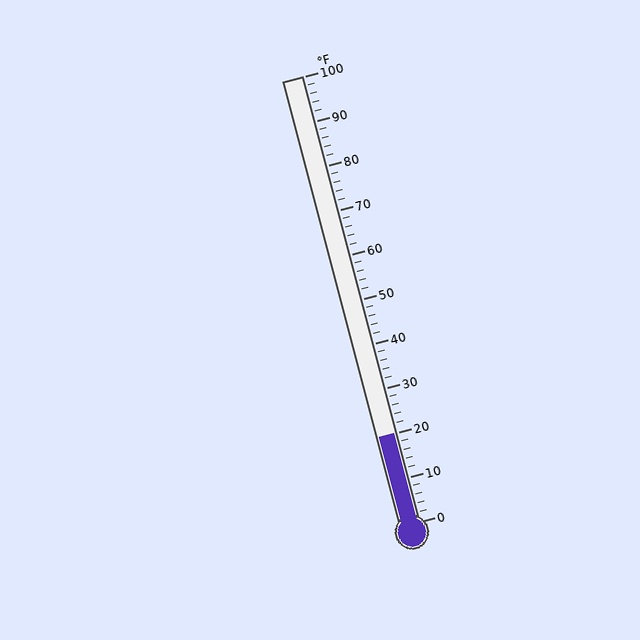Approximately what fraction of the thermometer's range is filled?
The thermometer is filled to approximately 20% of its range.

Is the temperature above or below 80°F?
The temperature is below 80°F.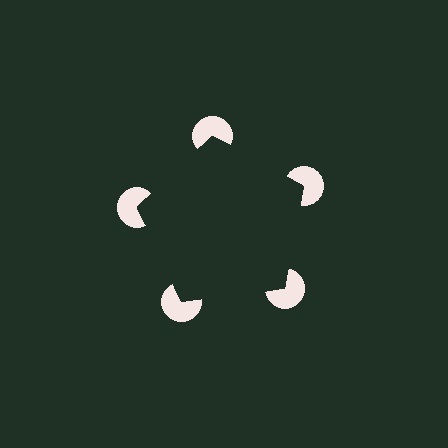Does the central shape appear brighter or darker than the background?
It typically appears slightly darker than the background, even though no actual brightness change is drawn.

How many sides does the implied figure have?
5 sides.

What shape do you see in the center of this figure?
An illusory pentagon — its edges are inferred from the aligned wedge cuts in the pac-man discs, not physically drawn.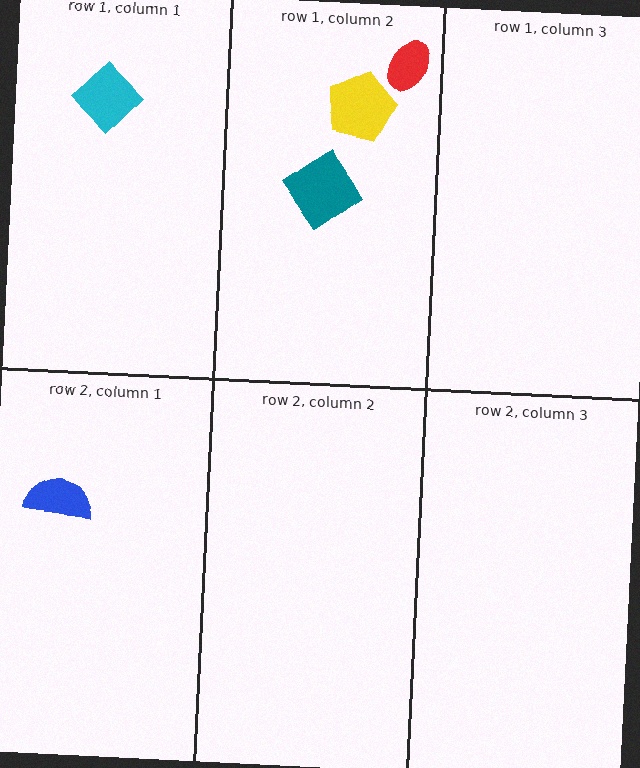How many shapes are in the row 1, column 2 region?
3.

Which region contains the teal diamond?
The row 1, column 2 region.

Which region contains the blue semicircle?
The row 2, column 1 region.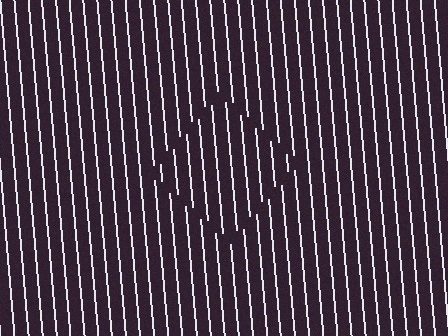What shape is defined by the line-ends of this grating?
An illusory square. The interior of the shape contains the same grating, shifted by half a period — the contour is defined by the phase discontinuity where line-ends from the inner and outer gratings abut.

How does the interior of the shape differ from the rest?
The interior of the shape contains the same grating, shifted by half a period — the contour is defined by the phase discontinuity where line-ends from the inner and outer gratings abut.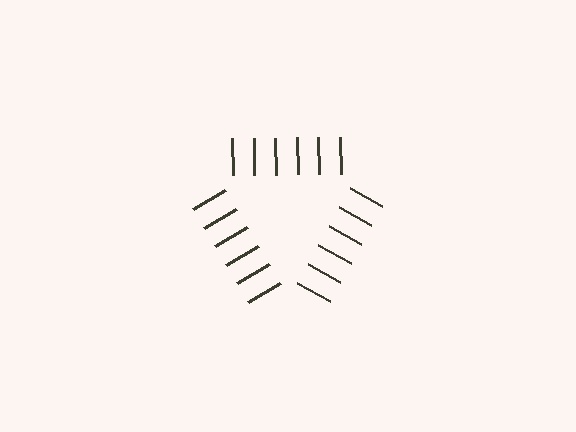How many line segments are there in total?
18 — 6 along each of the 3 edges.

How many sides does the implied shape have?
3 sides — the line-ends trace a triangle.